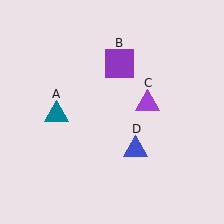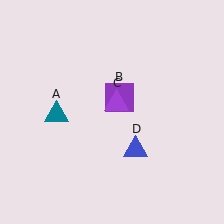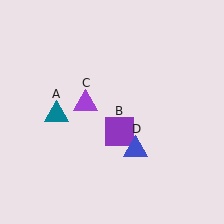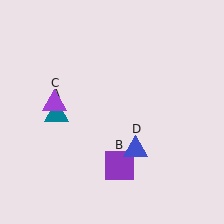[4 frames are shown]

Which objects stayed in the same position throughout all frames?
Teal triangle (object A) and blue triangle (object D) remained stationary.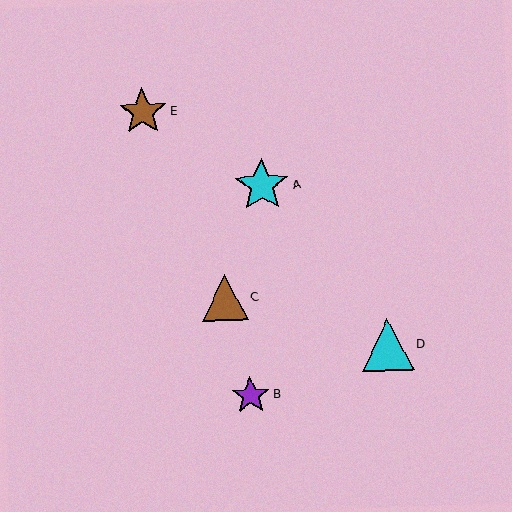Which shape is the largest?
The cyan star (labeled A) is the largest.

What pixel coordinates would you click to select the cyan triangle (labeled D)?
Click at (388, 345) to select the cyan triangle D.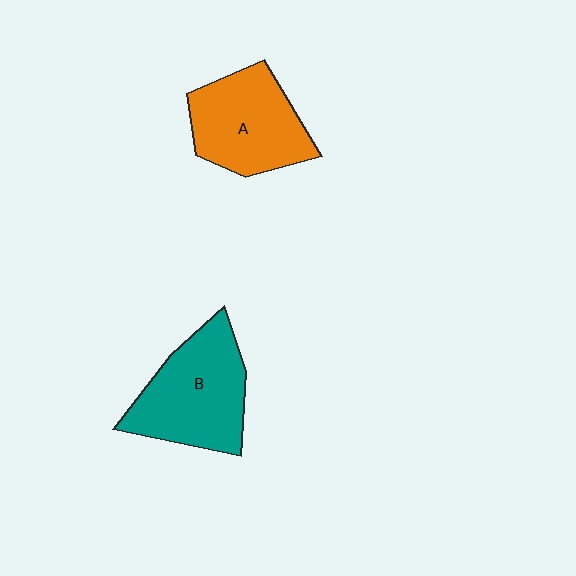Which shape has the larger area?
Shape B (teal).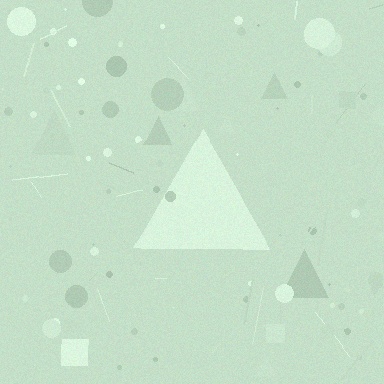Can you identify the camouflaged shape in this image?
The camouflaged shape is a triangle.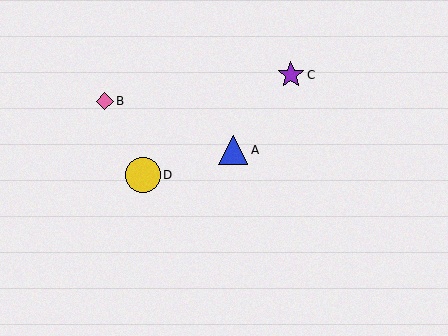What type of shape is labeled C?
Shape C is a purple star.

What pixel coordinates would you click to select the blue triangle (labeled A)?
Click at (233, 150) to select the blue triangle A.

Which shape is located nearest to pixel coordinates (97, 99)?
The pink diamond (labeled B) at (105, 101) is nearest to that location.